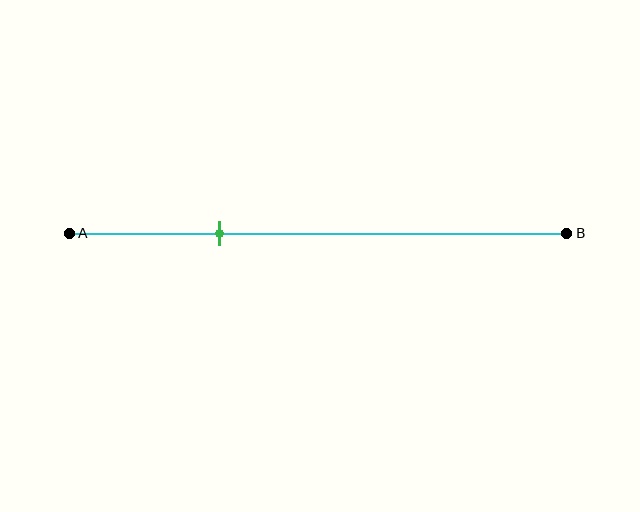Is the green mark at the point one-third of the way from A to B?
No, the mark is at about 30% from A, not at the 33% one-third point.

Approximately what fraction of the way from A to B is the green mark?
The green mark is approximately 30% of the way from A to B.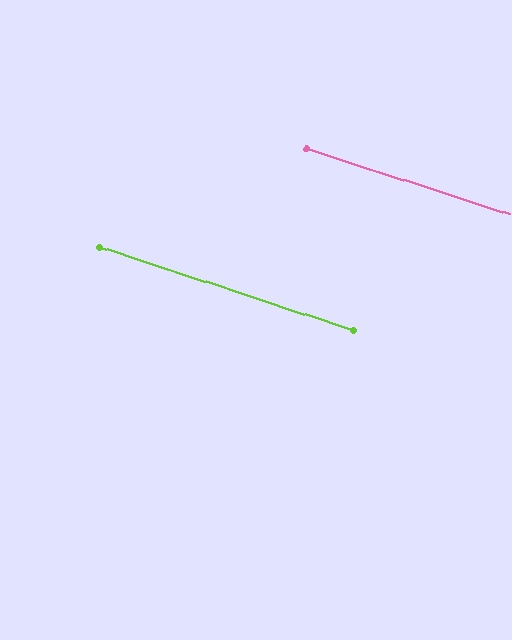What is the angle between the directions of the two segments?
Approximately 0 degrees.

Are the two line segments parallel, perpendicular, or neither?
Parallel — their directions differ by only 0.1°.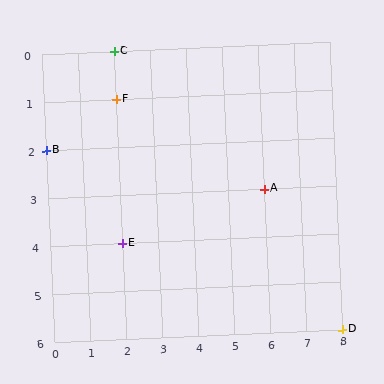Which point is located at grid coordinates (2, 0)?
Point C is at (2, 0).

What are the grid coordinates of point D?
Point D is at grid coordinates (8, 6).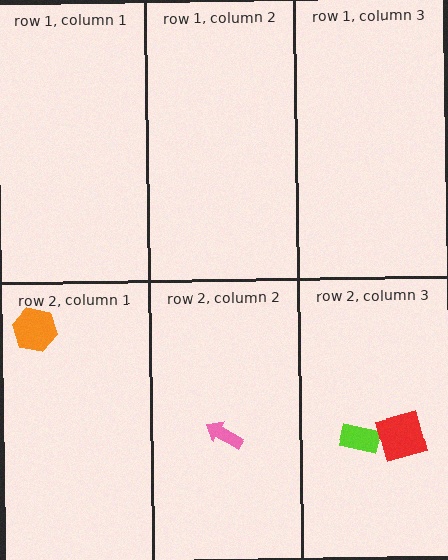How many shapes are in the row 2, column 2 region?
1.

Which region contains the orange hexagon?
The row 2, column 1 region.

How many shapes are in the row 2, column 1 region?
1.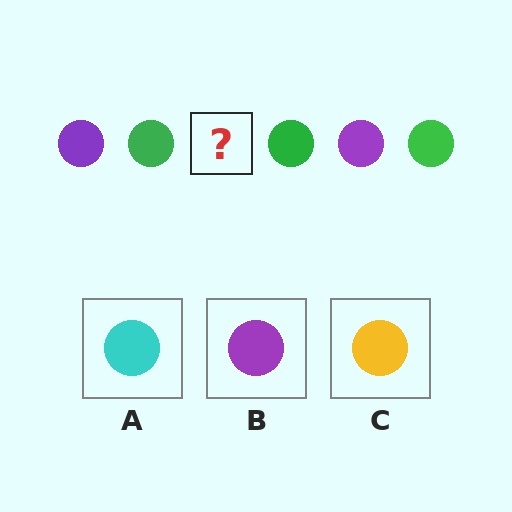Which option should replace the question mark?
Option B.